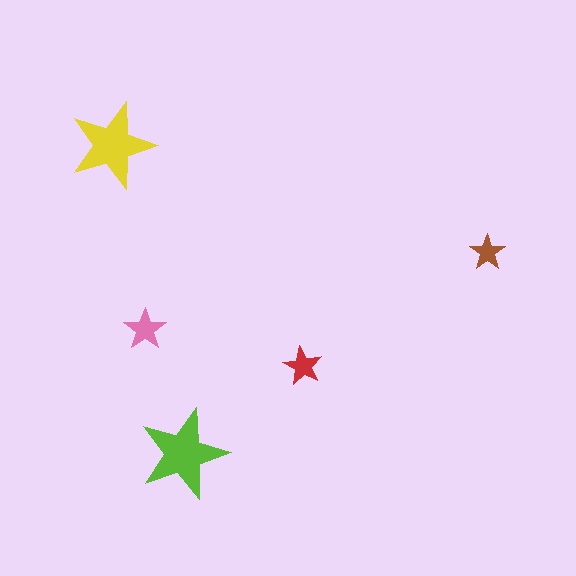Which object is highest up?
The yellow star is topmost.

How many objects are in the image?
There are 5 objects in the image.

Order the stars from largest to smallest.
the lime one, the yellow one, the pink one, the red one, the brown one.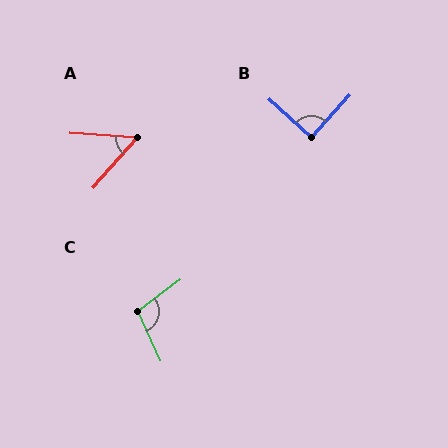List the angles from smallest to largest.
A (53°), B (90°), C (102°).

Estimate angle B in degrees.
Approximately 90 degrees.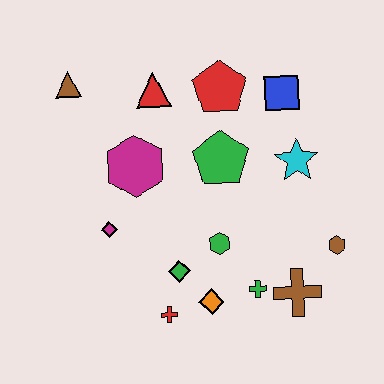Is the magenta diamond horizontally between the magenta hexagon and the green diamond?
No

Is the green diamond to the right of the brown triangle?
Yes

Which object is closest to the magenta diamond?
The magenta hexagon is closest to the magenta diamond.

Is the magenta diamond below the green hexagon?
No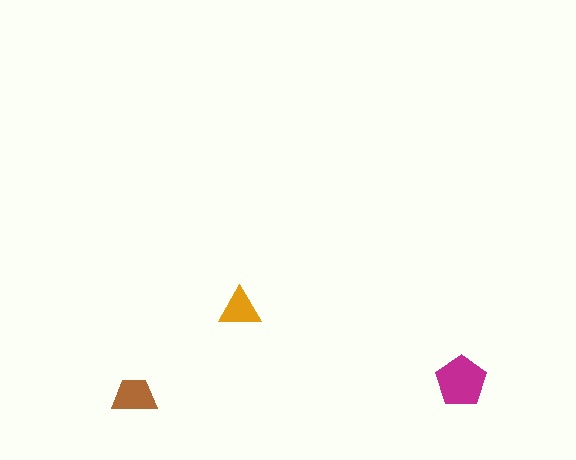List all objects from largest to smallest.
The magenta pentagon, the brown trapezoid, the orange triangle.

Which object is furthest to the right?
The magenta pentagon is rightmost.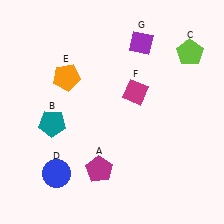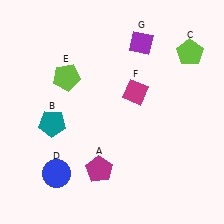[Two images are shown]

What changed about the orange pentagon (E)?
In Image 1, E is orange. In Image 2, it changed to lime.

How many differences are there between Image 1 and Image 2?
There is 1 difference between the two images.